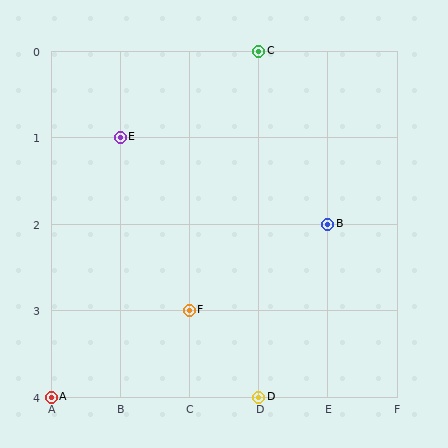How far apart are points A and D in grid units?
Points A and D are 3 columns apart.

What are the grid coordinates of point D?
Point D is at grid coordinates (D, 4).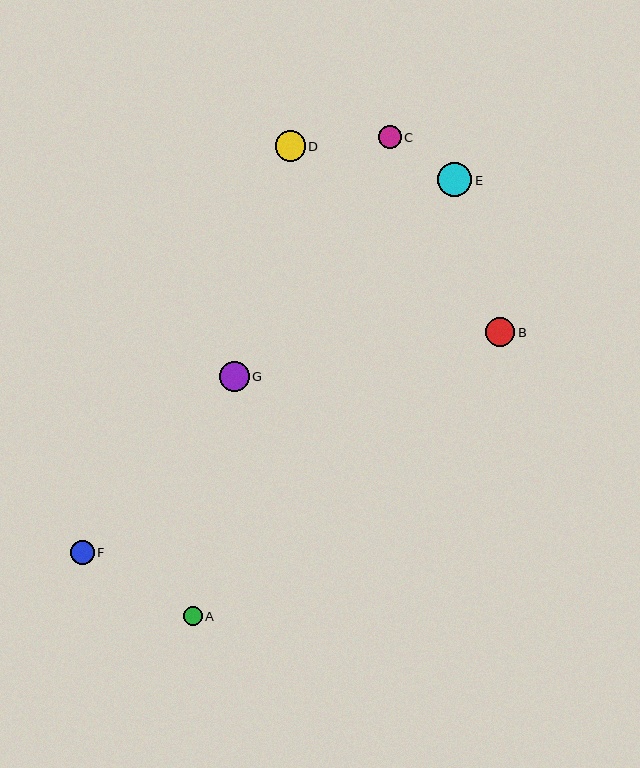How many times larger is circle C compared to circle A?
Circle C is approximately 1.2 times the size of circle A.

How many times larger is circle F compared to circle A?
Circle F is approximately 1.3 times the size of circle A.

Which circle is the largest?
Circle E is the largest with a size of approximately 34 pixels.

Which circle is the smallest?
Circle A is the smallest with a size of approximately 19 pixels.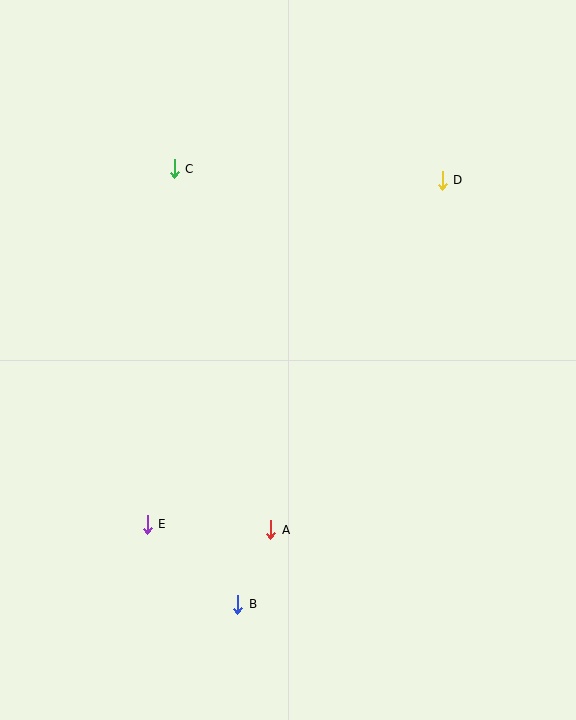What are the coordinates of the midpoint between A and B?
The midpoint between A and B is at (254, 567).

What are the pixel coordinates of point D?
Point D is at (442, 180).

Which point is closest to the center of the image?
Point A at (271, 530) is closest to the center.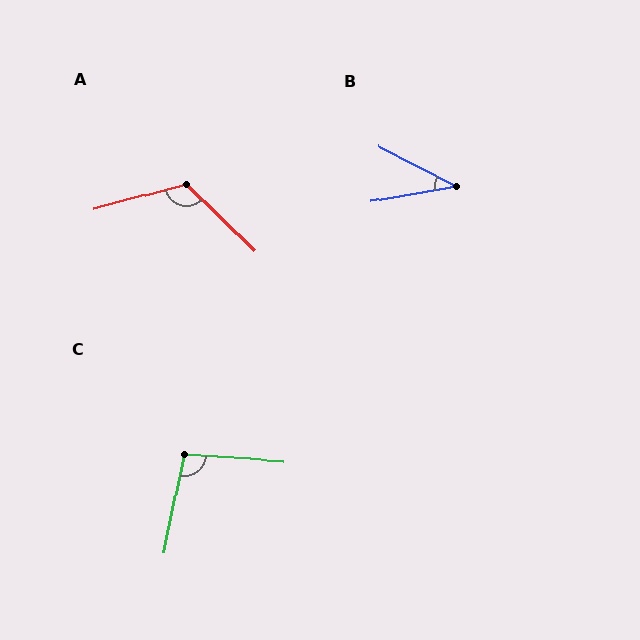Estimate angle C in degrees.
Approximately 97 degrees.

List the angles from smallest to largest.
B (37°), C (97°), A (120°).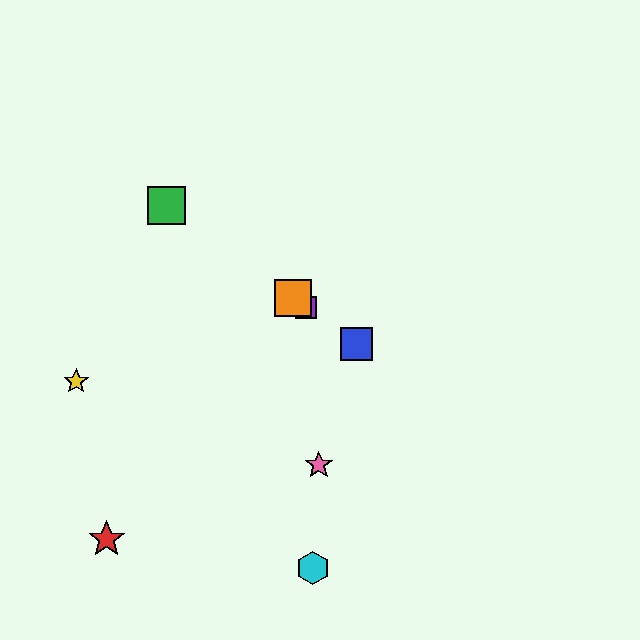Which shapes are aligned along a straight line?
The blue square, the green square, the purple square, the orange square are aligned along a straight line.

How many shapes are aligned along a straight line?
4 shapes (the blue square, the green square, the purple square, the orange square) are aligned along a straight line.